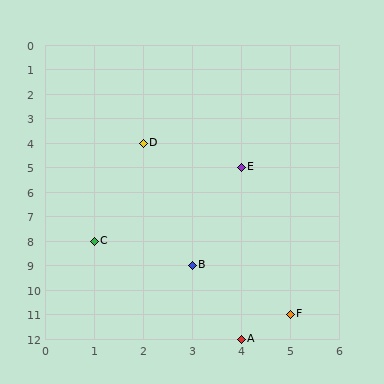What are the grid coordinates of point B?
Point B is at grid coordinates (3, 9).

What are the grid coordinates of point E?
Point E is at grid coordinates (4, 5).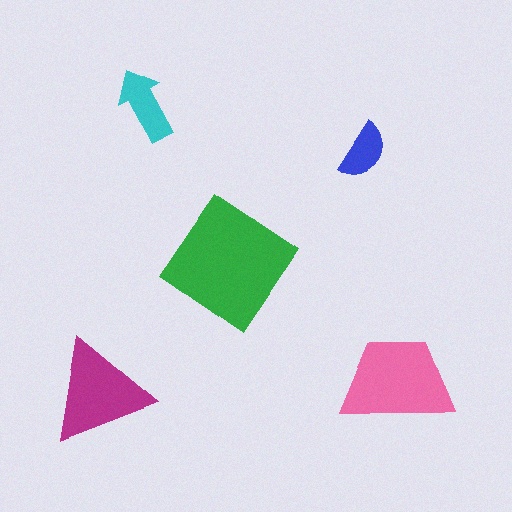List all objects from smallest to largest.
The blue semicircle, the cyan arrow, the magenta triangle, the pink trapezoid, the green diamond.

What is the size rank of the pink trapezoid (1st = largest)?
2nd.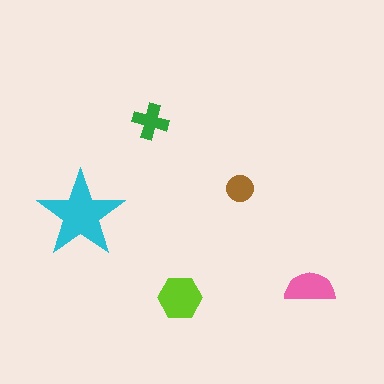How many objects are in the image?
There are 5 objects in the image.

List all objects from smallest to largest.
The brown circle, the green cross, the pink semicircle, the lime hexagon, the cyan star.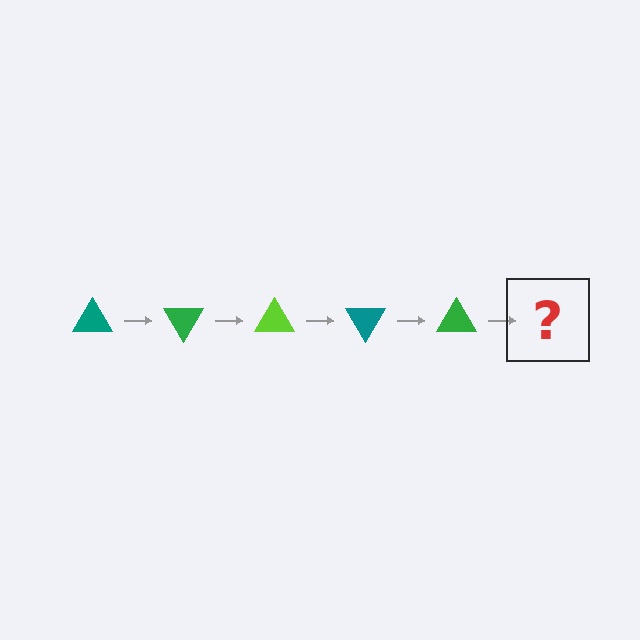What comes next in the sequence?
The next element should be a lime triangle, rotated 300 degrees from the start.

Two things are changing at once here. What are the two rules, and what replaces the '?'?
The two rules are that it rotates 60 degrees each step and the color cycles through teal, green, and lime. The '?' should be a lime triangle, rotated 300 degrees from the start.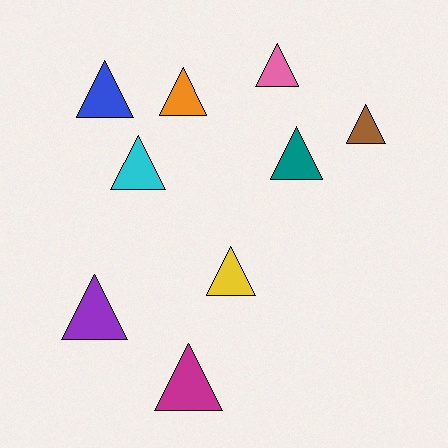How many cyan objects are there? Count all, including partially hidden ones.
There is 1 cyan object.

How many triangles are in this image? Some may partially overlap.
There are 9 triangles.